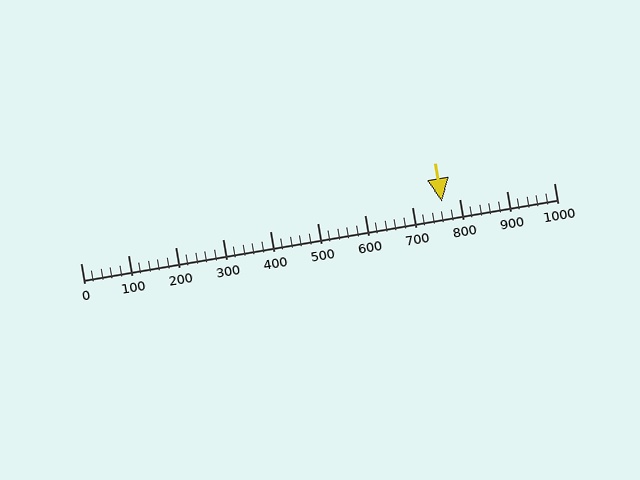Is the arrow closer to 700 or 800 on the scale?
The arrow is closer to 800.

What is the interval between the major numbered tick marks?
The major tick marks are spaced 100 units apart.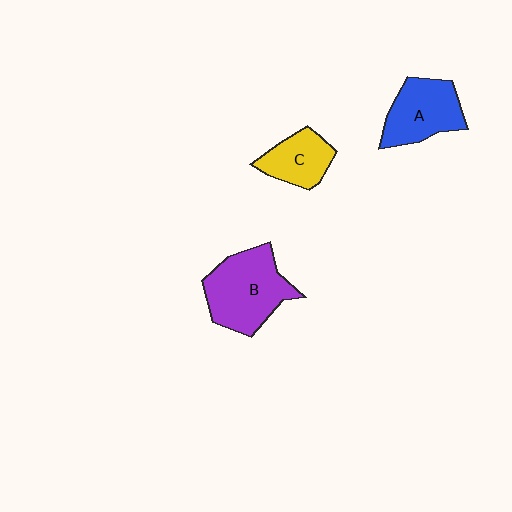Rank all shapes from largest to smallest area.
From largest to smallest: B (purple), A (blue), C (yellow).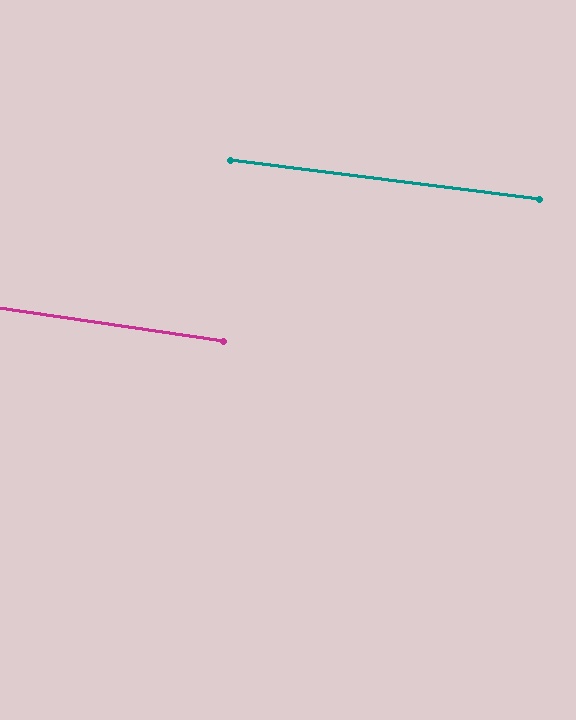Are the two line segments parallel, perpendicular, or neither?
Parallel — their directions differ by only 1.0°.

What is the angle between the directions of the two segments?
Approximately 1 degree.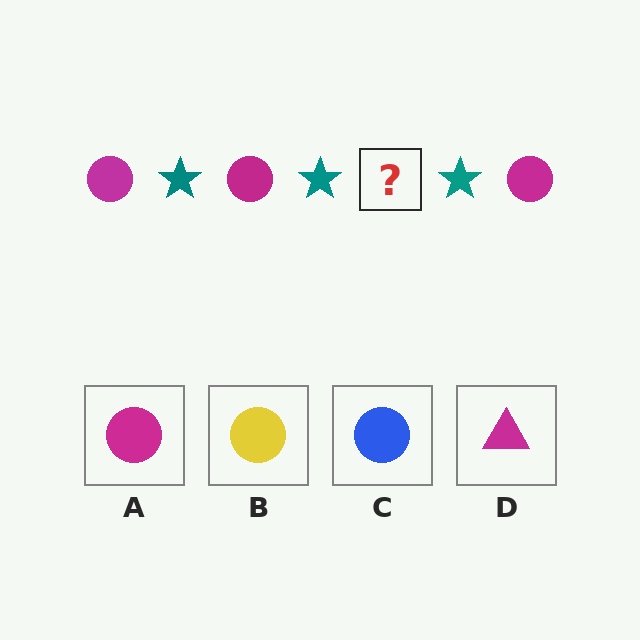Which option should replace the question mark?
Option A.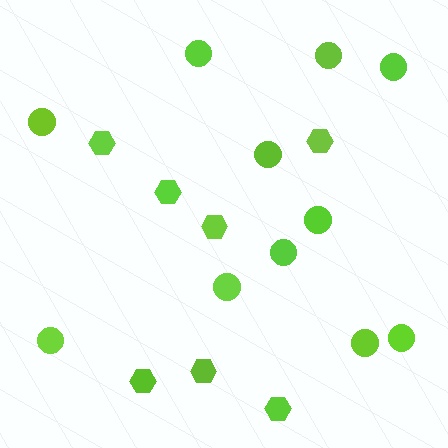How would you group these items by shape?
There are 2 groups: one group of circles (11) and one group of hexagons (7).